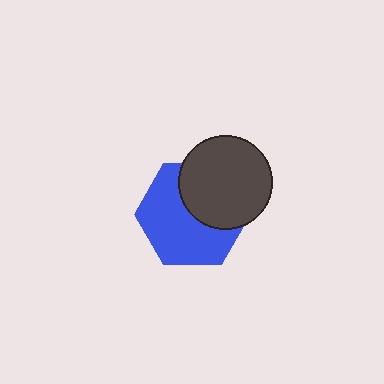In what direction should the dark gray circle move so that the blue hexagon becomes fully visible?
The dark gray circle should move toward the upper-right. That is the shortest direction to clear the overlap and leave the blue hexagon fully visible.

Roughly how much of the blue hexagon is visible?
About half of it is visible (roughly 61%).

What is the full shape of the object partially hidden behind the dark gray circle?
The partially hidden object is a blue hexagon.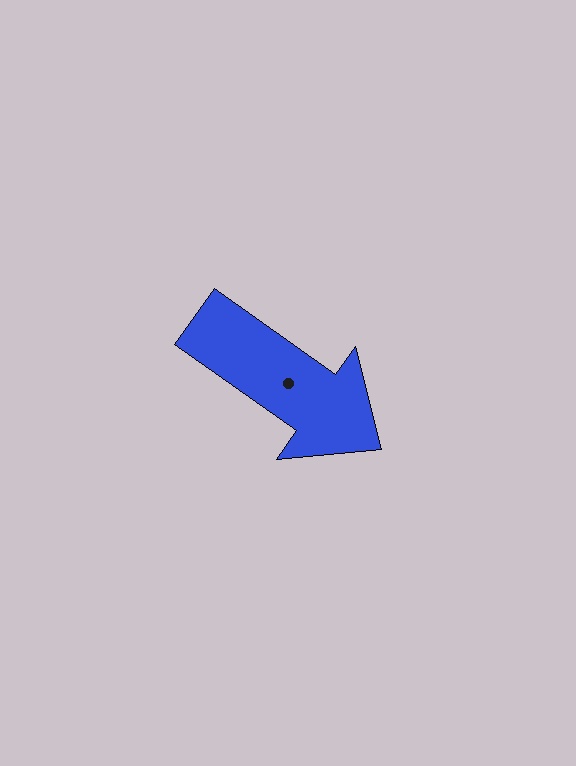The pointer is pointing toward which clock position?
Roughly 4 o'clock.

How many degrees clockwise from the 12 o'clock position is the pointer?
Approximately 125 degrees.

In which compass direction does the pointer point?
Southeast.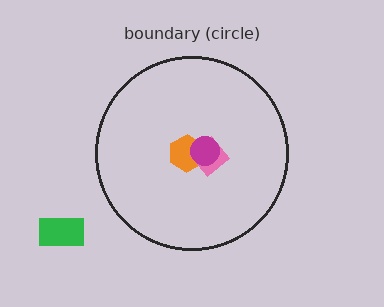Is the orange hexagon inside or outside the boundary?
Inside.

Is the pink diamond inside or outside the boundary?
Inside.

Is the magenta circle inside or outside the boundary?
Inside.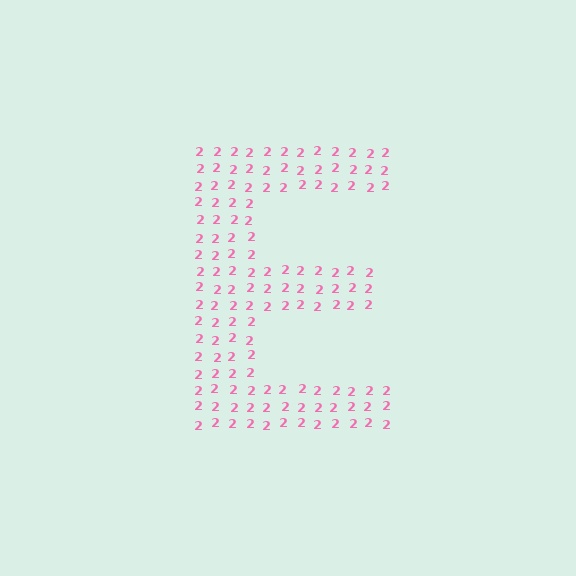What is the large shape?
The large shape is the letter E.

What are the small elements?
The small elements are digit 2's.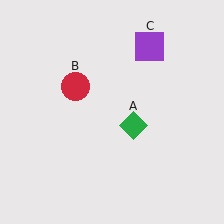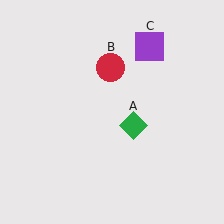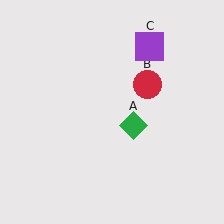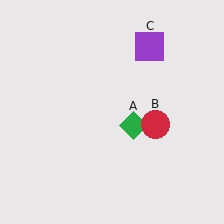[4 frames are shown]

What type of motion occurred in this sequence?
The red circle (object B) rotated clockwise around the center of the scene.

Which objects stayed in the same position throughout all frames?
Green diamond (object A) and purple square (object C) remained stationary.